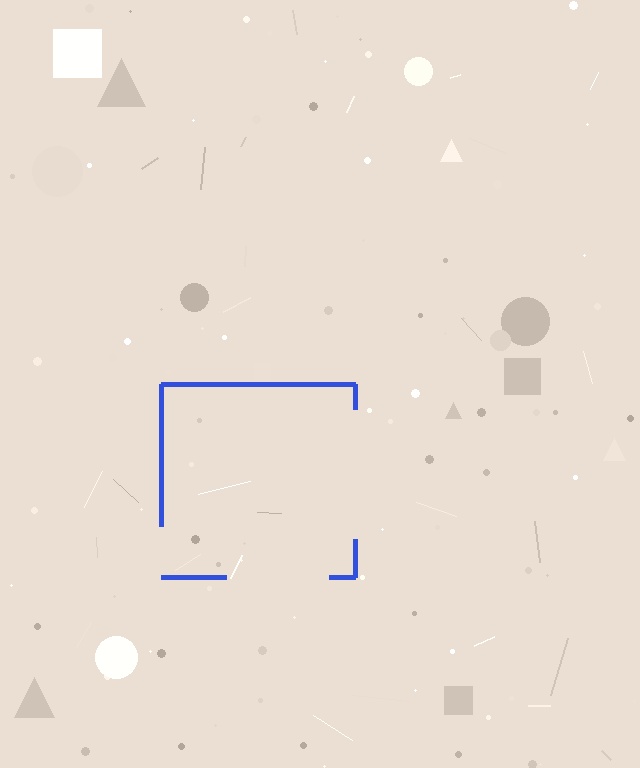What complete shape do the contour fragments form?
The contour fragments form a square.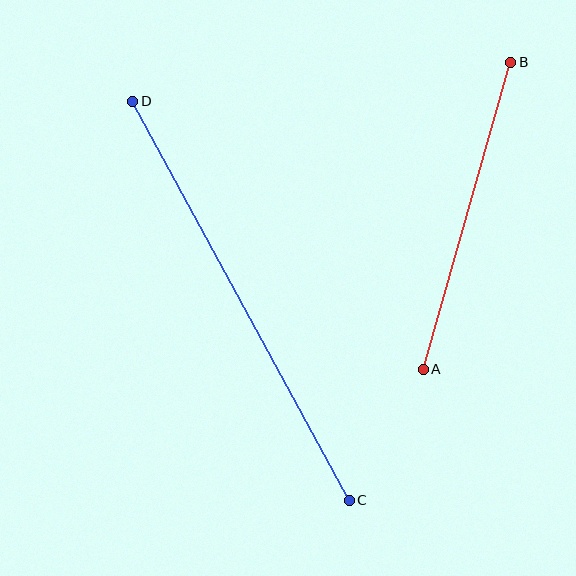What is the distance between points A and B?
The distance is approximately 319 pixels.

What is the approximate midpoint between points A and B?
The midpoint is at approximately (467, 216) pixels.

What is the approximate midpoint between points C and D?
The midpoint is at approximately (241, 301) pixels.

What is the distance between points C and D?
The distance is approximately 454 pixels.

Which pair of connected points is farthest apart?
Points C and D are farthest apart.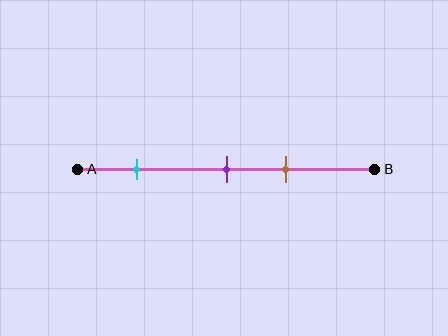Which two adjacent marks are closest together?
The purple and brown marks are the closest adjacent pair.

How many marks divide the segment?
There are 3 marks dividing the segment.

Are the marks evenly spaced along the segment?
No, the marks are not evenly spaced.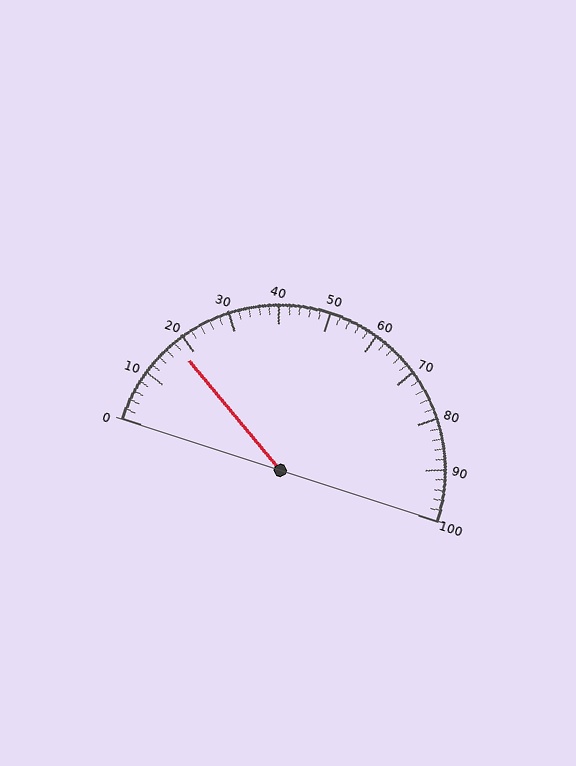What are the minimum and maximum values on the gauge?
The gauge ranges from 0 to 100.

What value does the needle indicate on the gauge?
The needle indicates approximately 18.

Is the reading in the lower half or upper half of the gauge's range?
The reading is in the lower half of the range (0 to 100).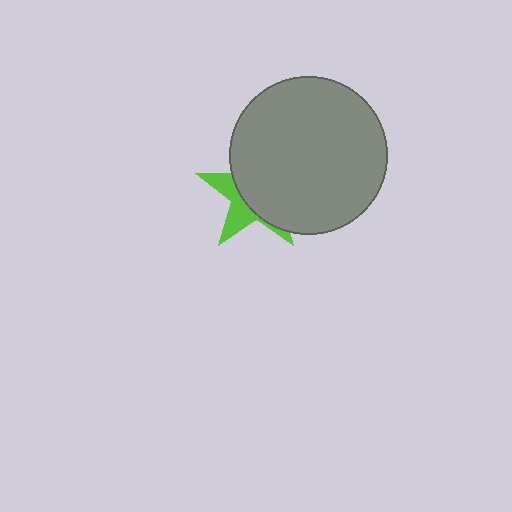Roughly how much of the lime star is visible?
A small part of it is visible (roughly 34%).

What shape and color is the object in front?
The object in front is a gray circle.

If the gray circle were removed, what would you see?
You would see the complete lime star.